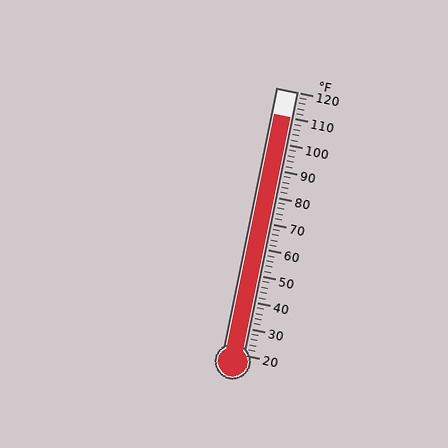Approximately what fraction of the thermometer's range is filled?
The thermometer is filled to approximately 90% of its range.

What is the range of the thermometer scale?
The thermometer scale ranges from 20°F to 120°F.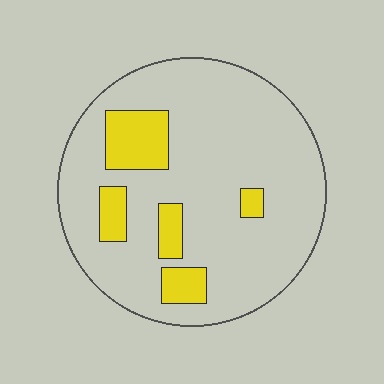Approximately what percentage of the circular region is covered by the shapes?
Approximately 15%.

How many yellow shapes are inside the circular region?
5.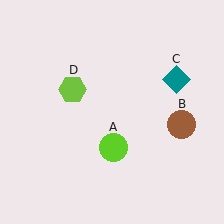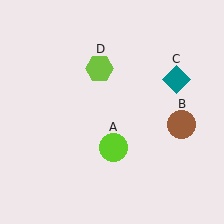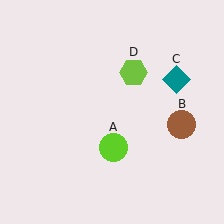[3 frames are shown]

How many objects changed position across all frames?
1 object changed position: lime hexagon (object D).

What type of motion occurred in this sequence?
The lime hexagon (object D) rotated clockwise around the center of the scene.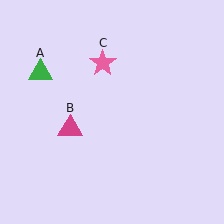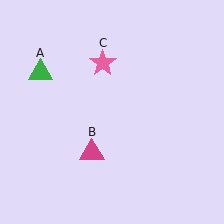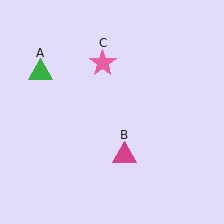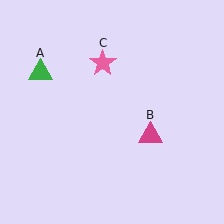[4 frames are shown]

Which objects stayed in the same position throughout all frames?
Green triangle (object A) and pink star (object C) remained stationary.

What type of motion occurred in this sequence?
The magenta triangle (object B) rotated counterclockwise around the center of the scene.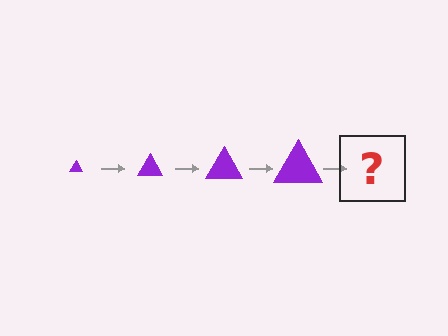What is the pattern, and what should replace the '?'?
The pattern is that the triangle gets progressively larger each step. The '?' should be a purple triangle, larger than the previous one.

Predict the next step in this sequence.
The next step is a purple triangle, larger than the previous one.